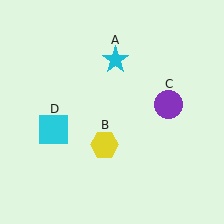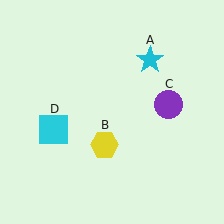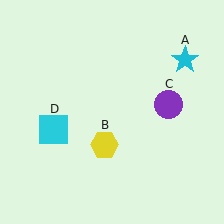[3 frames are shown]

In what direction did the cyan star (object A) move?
The cyan star (object A) moved right.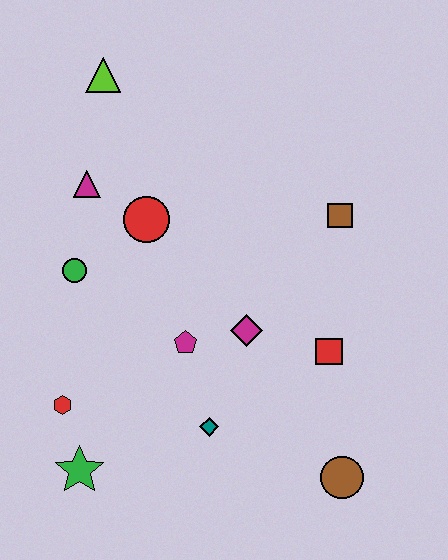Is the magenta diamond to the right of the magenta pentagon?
Yes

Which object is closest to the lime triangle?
The magenta triangle is closest to the lime triangle.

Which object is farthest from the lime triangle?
The brown circle is farthest from the lime triangle.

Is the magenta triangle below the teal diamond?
No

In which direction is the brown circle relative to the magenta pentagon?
The brown circle is to the right of the magenta pentagon.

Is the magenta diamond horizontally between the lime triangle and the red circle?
No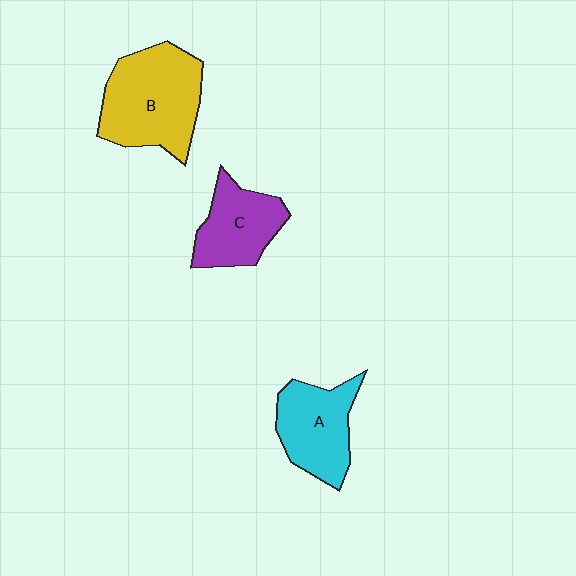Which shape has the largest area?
Shape B (yellow).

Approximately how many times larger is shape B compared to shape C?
Approximately 1.6 times.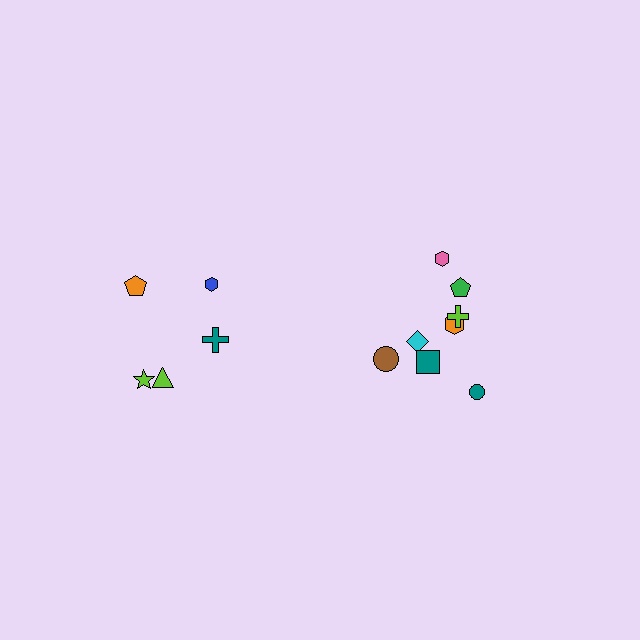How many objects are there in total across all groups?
There are 13 objects.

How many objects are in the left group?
There are 5 objects.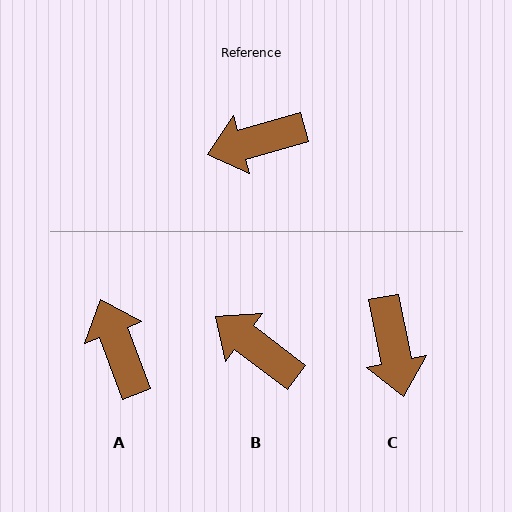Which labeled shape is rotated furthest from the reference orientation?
A, about 85 degrees away.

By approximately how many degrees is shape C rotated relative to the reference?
Approximately 85 degrees counter-clockwise.